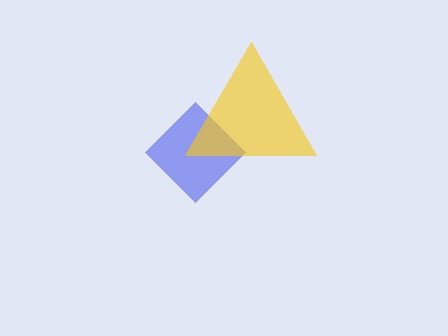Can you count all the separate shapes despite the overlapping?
Yes, there are 2 separate shapes.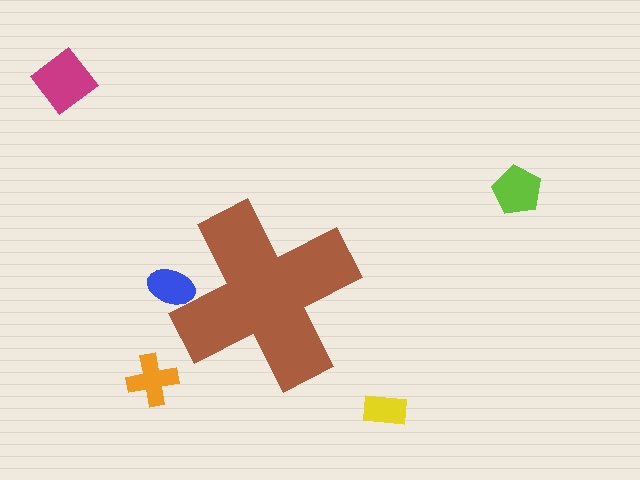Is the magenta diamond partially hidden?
No, the magenta diamond is fully visible.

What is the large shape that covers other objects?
A brown cross.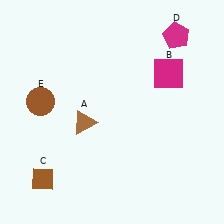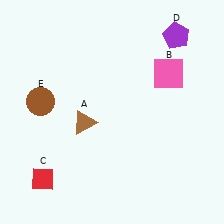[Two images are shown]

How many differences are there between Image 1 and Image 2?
There are 3 differences between the two images.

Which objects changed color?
B changed from magenta to pink. C changed from brown to red. D changed from magenta to purple.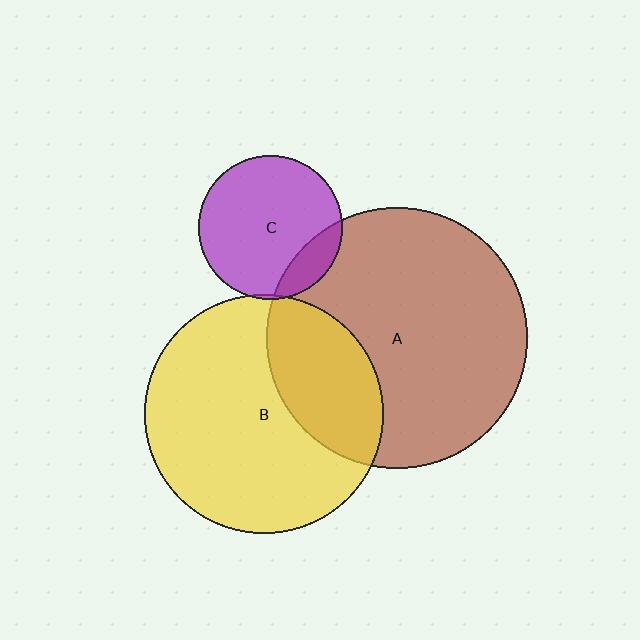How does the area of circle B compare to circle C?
Approximately 2.8 times.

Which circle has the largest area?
Circle A (brown).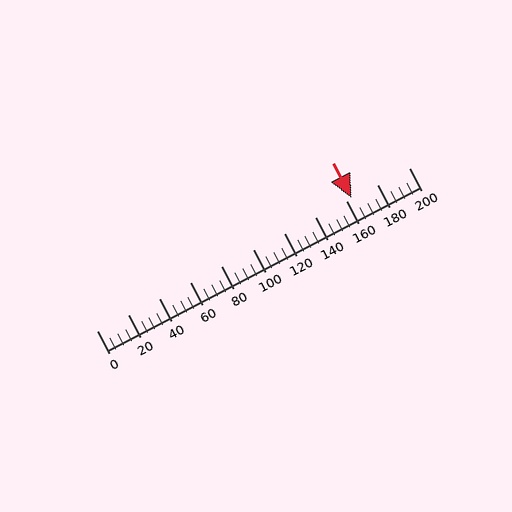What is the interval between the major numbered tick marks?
The major tick marks are spaced 20 units apart.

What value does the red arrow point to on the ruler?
The red arrow points to approximately 163.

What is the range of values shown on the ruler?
The ruler shows values from 0 to 200.